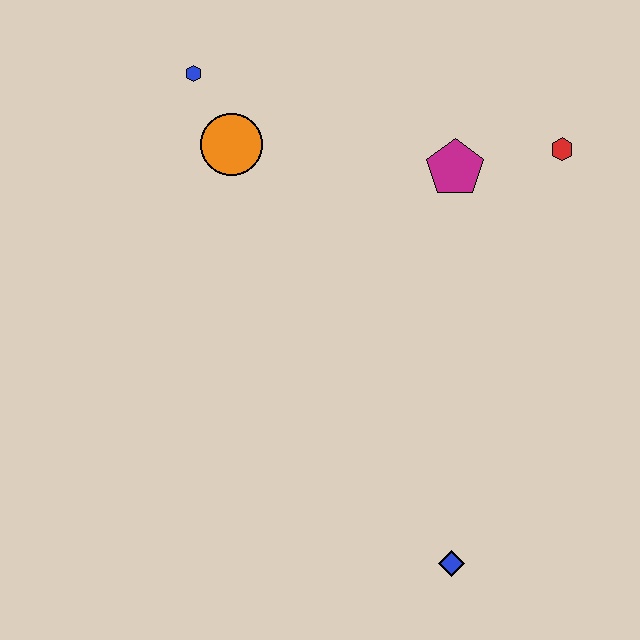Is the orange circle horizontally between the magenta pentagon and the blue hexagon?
Yes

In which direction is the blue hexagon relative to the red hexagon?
The blue hexagon is to the left of the red hexagon.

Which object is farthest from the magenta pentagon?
The blue diamond is farthest from the magenta pentagon.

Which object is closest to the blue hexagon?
The orange circle is closest to the blue hexagon.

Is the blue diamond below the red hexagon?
Yes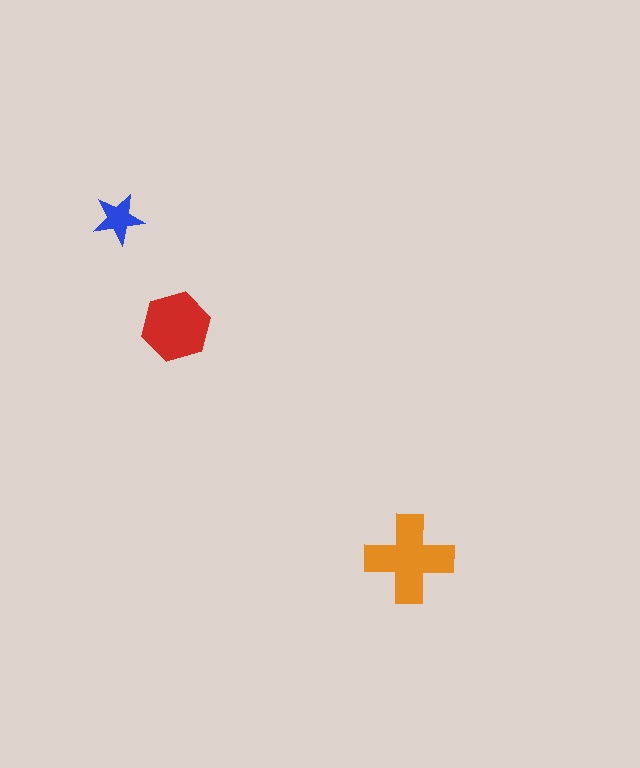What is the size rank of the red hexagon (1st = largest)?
2nd.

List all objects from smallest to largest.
The blue star, the red hexagon, the orange cross.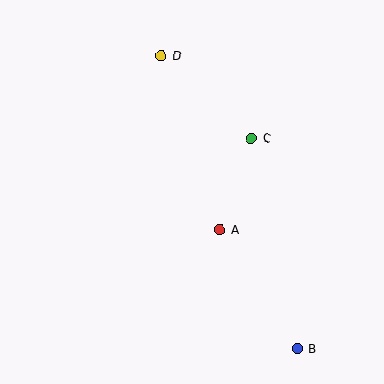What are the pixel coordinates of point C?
Point C is at (251, 138).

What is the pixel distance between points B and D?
The distance between B and D is 322 pixels.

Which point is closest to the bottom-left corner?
Point A is closest to the bottom-left corner.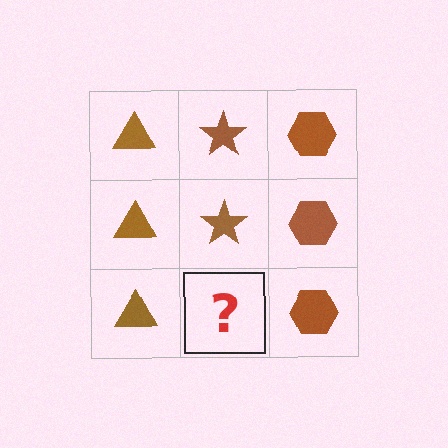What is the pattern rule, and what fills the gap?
The rule is that each column has a consistent shape. The gap should be filled with a brown star.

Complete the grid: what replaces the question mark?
The question mark should be replaced with a brown star.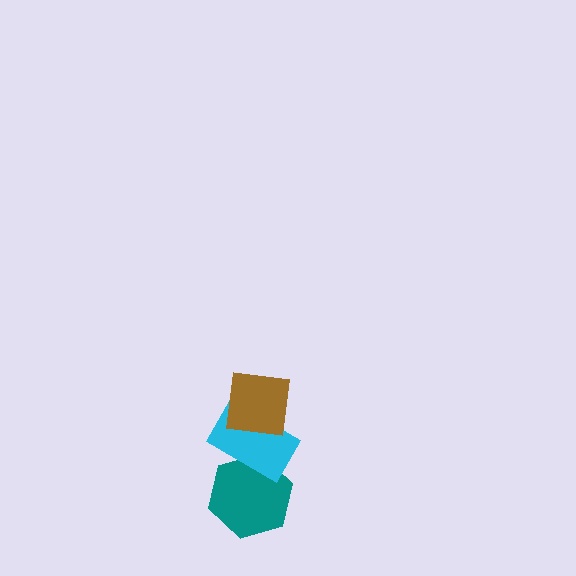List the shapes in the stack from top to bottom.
From top to bottom: the brown square, the cyan rectangle, the teal hexagon.